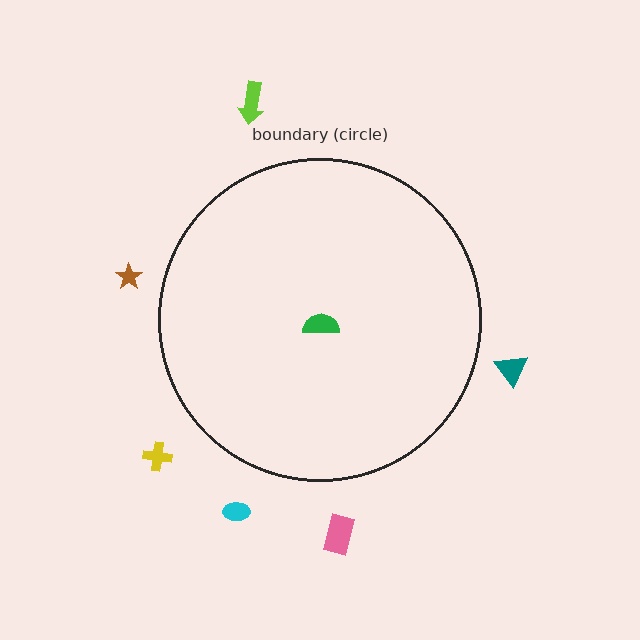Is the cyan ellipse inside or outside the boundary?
Outside.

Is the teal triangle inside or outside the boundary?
Outside.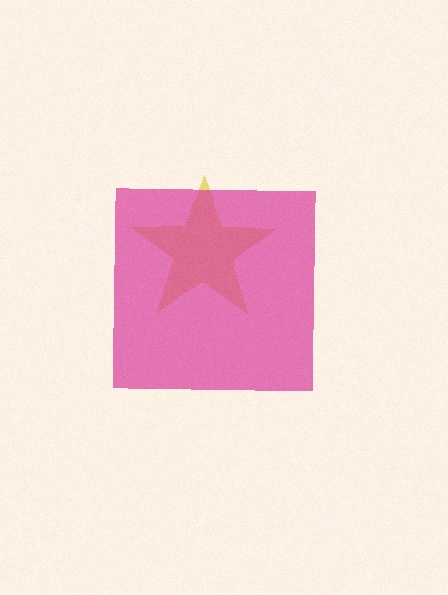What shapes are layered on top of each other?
The layered shapes are: a yellow star, a magenta square.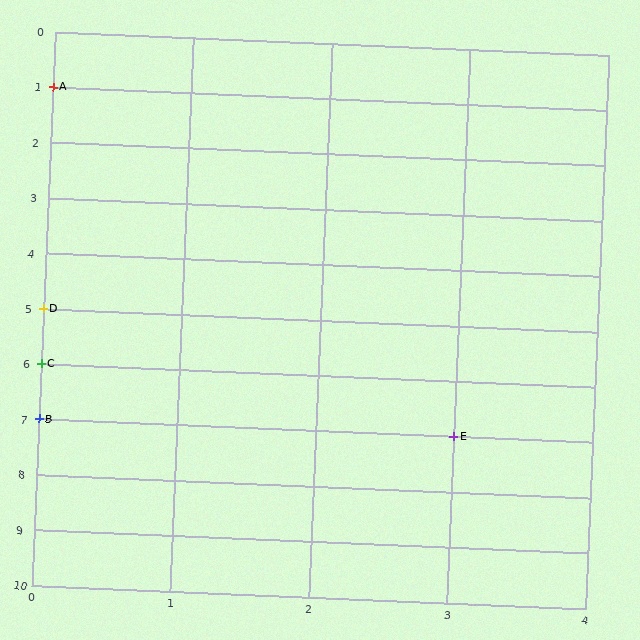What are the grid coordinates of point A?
Point A is at grid coordinates (0, 1).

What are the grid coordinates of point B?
Point B is at grid coordinates (0, 7).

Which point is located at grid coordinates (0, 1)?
Point A is at (0, 1).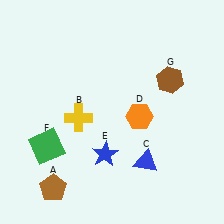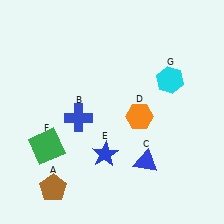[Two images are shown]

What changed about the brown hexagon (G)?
In Image 1, G is brown. In Image 2, it changed to cyan.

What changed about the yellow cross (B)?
In Image 1, B is yellow. In Image 2, it changed to blue.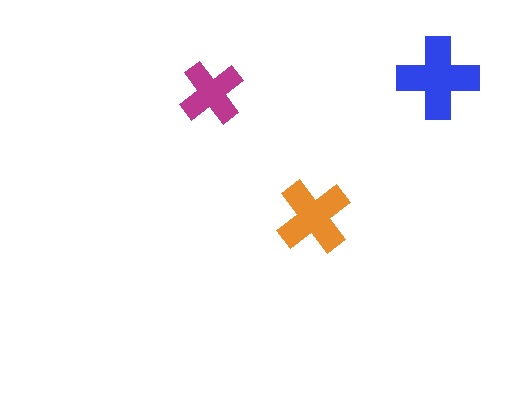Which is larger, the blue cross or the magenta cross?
The blue one.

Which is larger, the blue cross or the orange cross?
The blue one.